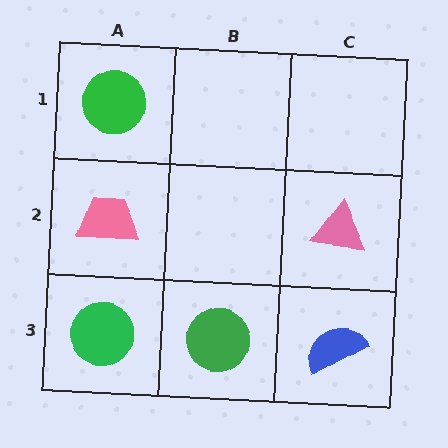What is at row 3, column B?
A green circle.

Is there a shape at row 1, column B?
No, that cell is empty.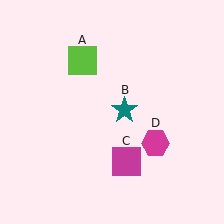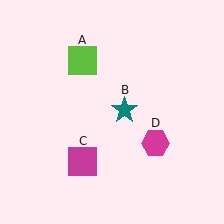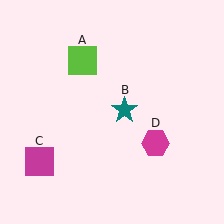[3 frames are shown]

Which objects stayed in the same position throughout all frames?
Lime square (object A) and teal star (object B) and magenta hexagon (object D) remained stationary.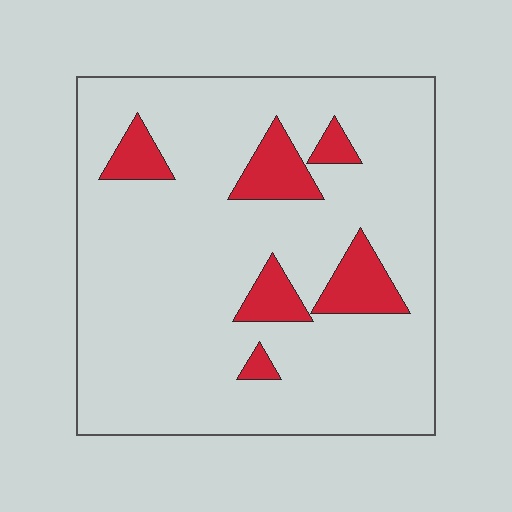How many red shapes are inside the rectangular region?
6.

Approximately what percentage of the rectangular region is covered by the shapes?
Approximately 15%.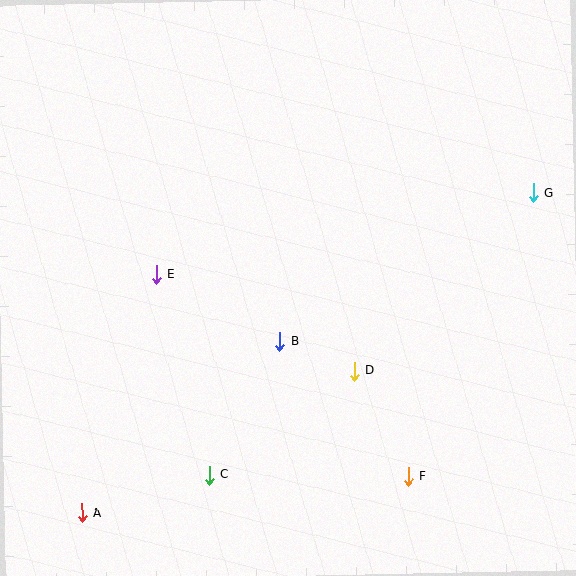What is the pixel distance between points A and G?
The distance between A and G is 553 pixels.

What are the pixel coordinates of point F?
Point F is at (408, 476).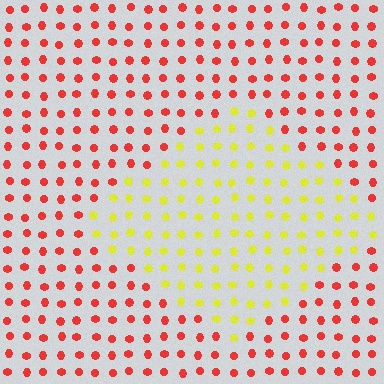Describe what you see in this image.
The image is filled with small red elements in a uniform arrangement. A diamond-shaped region is visible where the elements are tinted to a slightly different hue, forming a subtle color boundary.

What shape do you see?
I see a diamond.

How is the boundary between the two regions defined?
The boundary is defined purely by a slight shift in hue (about 64 degrees). Spacing, size, and orientation are identical on both sides.